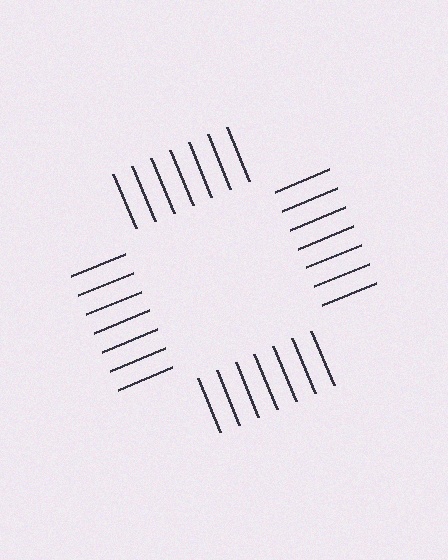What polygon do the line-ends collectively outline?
An illusory square — the line segments terminate on its edges but no continuous stroke is drawn.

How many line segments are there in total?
28 — 7 along each of the 4 edges.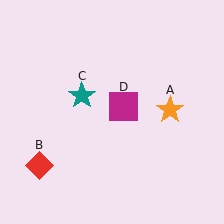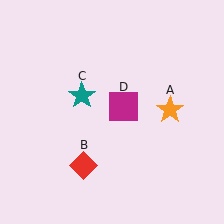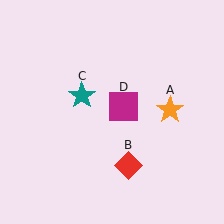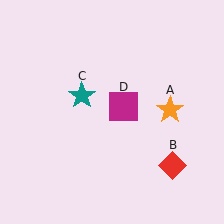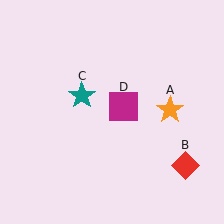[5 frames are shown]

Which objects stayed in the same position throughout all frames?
Orange star (object A) and teal star (object C) and magenta square (object D) remained stationary.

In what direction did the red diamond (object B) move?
The red diamond (object B) moved right.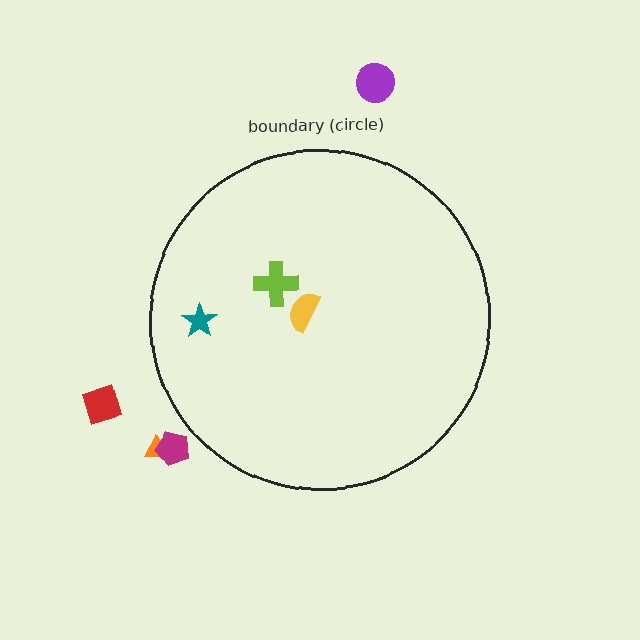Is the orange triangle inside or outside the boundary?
Outside.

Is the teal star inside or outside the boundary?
Inside.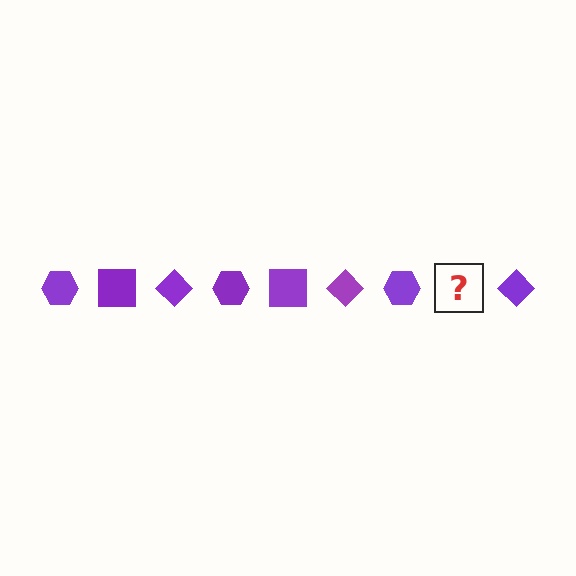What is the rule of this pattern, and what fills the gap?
The rule is that the pattern cycles through hexagon, square, diamond shapes in purple. The gap should be filled with a purple square.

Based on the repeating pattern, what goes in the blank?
The blank should be a purple square.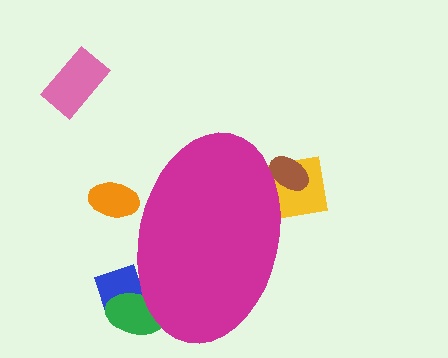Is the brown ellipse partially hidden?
Yes, the brown ellipse is partially hidden behind the magenta ellipse.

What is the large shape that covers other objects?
A magenta ellipse.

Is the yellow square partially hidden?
Yes, the yellow square is partially hidden behind the magenta ellipse.